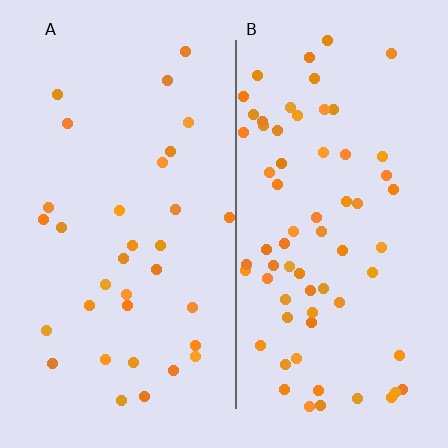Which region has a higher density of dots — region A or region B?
B (the right).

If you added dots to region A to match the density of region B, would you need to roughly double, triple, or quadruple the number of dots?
Approximately double.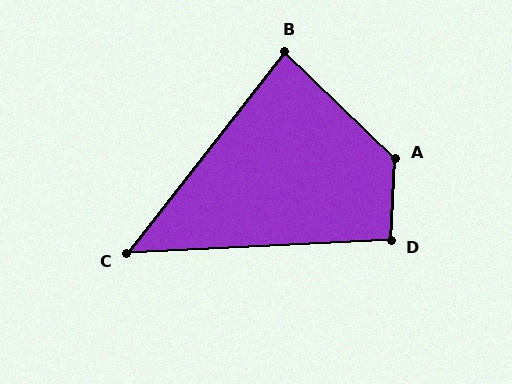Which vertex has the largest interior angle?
A, at approximately 131 degrees.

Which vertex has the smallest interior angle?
C, at approximately 49 degrees.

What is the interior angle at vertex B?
Approximately 84 degrees (acute).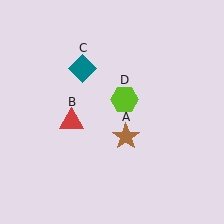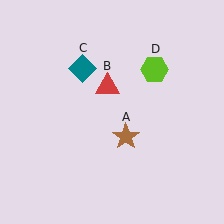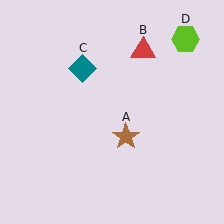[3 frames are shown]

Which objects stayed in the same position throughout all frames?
Brown star (object A) and teal diamond (object C) remained stationary.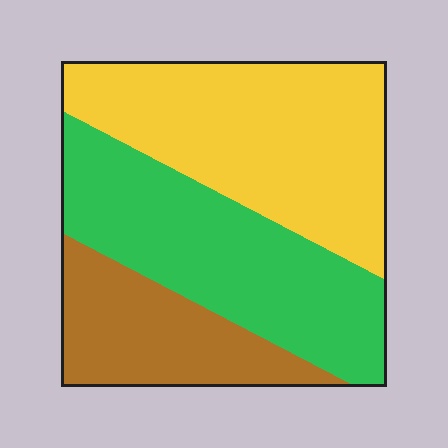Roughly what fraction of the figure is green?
Green covers about 35% of the figure.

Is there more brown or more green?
Green.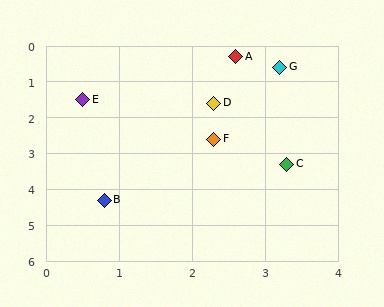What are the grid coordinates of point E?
Point E is at approximately (0.5, 1.5).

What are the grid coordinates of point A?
Point A is at approximately (2.6, 0.3).